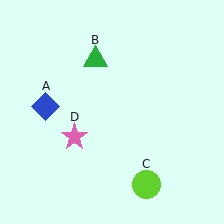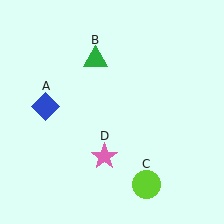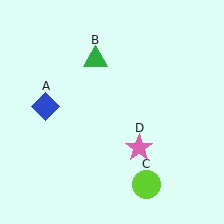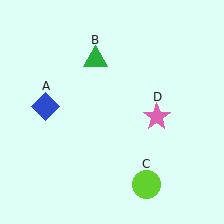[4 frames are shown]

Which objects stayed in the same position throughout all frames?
Blue diamond (object A) and green triangle (object B) and lime circle (object C) remained stationary.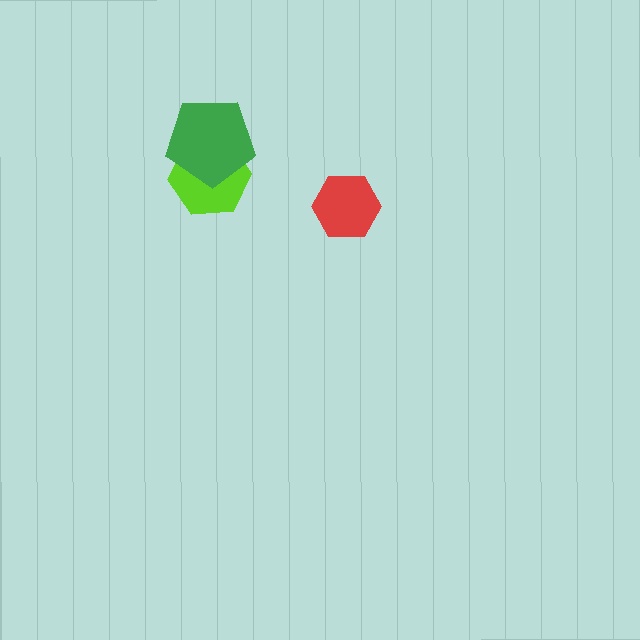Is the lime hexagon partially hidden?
Yes, it is partially covered by another shape.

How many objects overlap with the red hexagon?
0 objects overlap with the red hexagon.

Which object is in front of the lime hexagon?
The green pentagon is in front of the lime hexagon.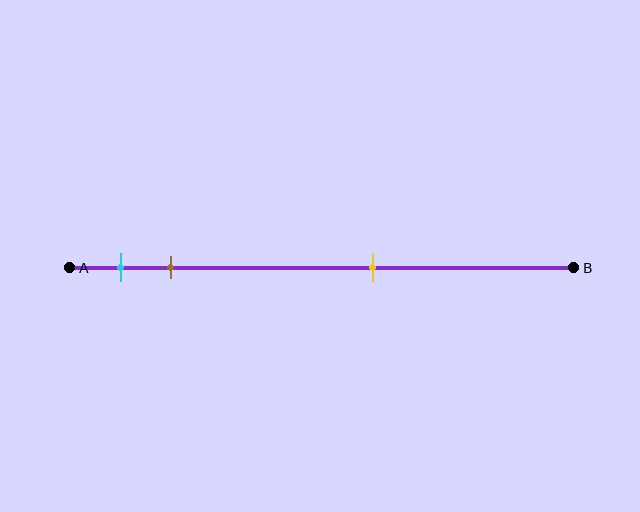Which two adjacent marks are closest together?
The cyan and brown marks are the closest adjacent pair.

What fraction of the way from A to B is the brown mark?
The brown mark is approximately 20% (0.2) of the way from A to B.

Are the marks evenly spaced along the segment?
No, the marks are not evenly spaced.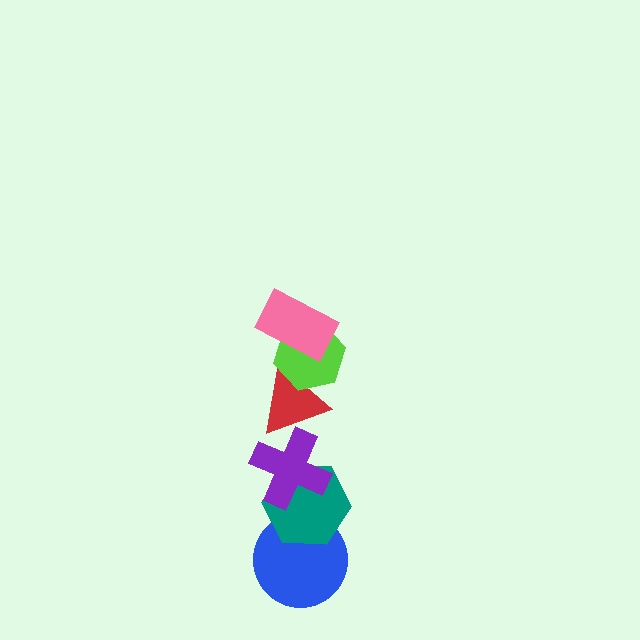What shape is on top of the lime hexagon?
The pink rectangle is on top of the lime hexagon.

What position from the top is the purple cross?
The purple cross is 4th from the top.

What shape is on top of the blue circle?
The teal hexagon is on top of the blue circle.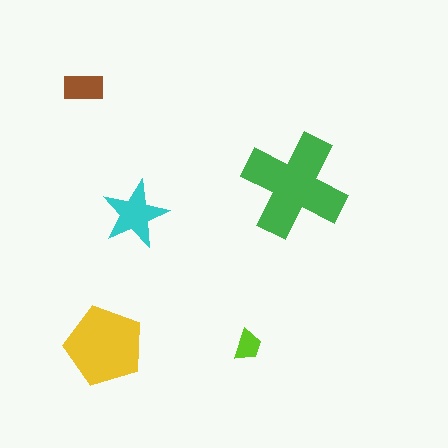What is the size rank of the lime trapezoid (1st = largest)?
5th.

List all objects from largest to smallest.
The green cross, the yellow pentagon, the cyan star, the brown rectangle, the lime trapezoid.